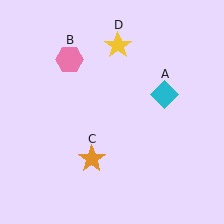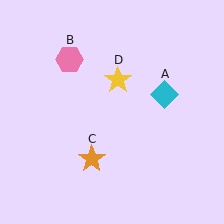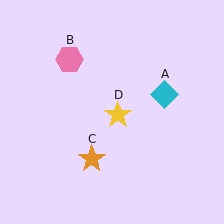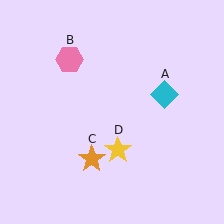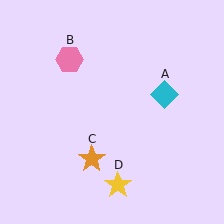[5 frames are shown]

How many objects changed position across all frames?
1 object changed position: yellow star (object D).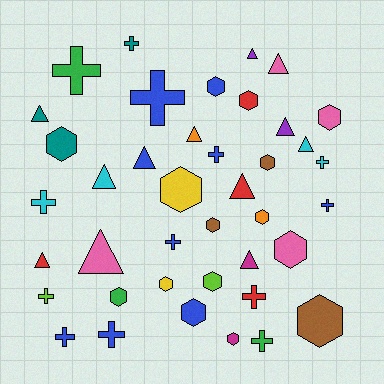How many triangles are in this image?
There are 12 triangles.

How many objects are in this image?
There are 40 objects.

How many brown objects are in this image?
There are 3 brown objects.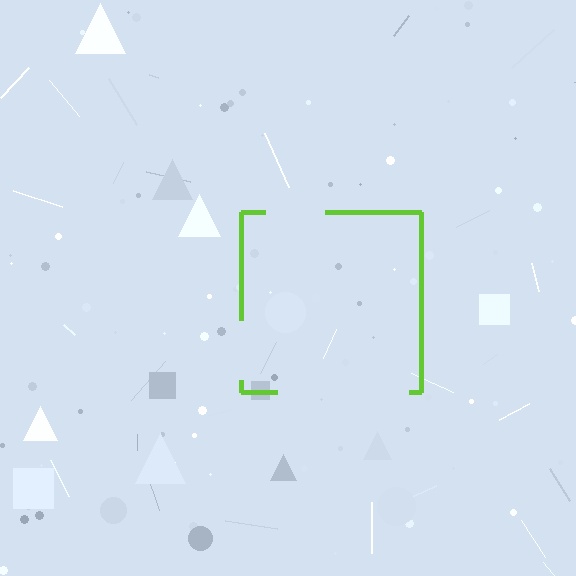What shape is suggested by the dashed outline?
The dashed outline suggests a square.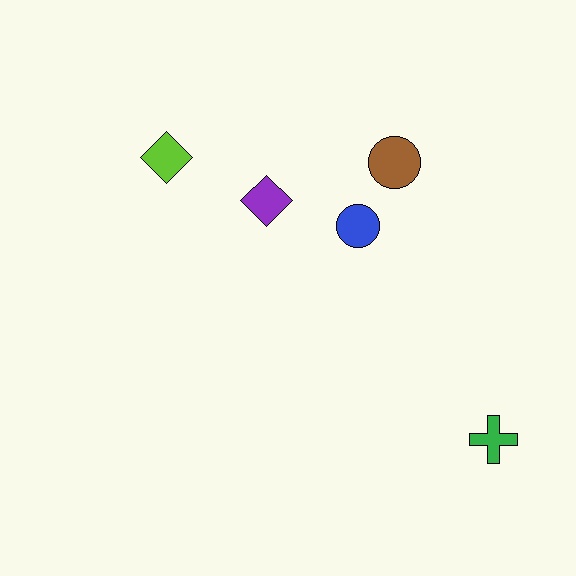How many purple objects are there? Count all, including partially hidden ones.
There is 1 purple object.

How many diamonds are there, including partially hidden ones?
There are 2 diamonds.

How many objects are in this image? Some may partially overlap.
There are 5 objects.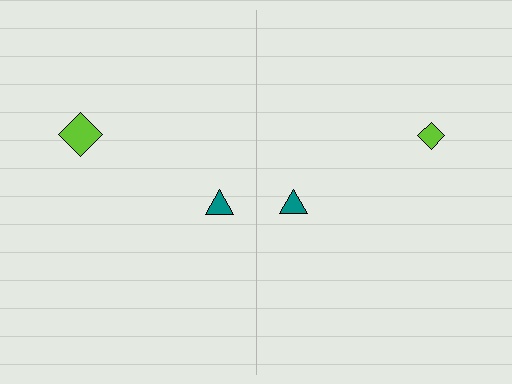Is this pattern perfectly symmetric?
No, the pattern is not perfectly symmetric. The lime diamond on the right side has a different size than its mirror counterpart.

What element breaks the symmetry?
The lime diamond on the right side has a different size than its mirror counterpart.